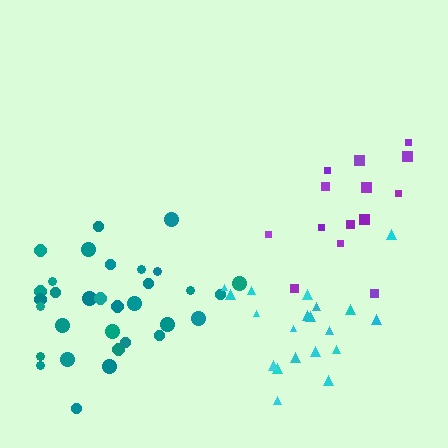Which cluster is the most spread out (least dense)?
Purple.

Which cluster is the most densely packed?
Cyan.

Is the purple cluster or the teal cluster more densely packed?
Teal.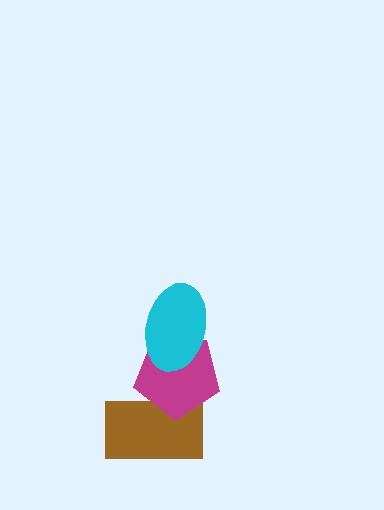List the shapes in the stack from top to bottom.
From top to bottom: the cyan ellipse, the magenta pentagon, the brown rectangle.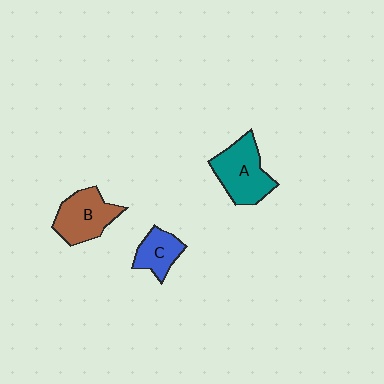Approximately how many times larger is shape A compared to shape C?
Approximately 1.7 times.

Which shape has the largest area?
Shape A (teal).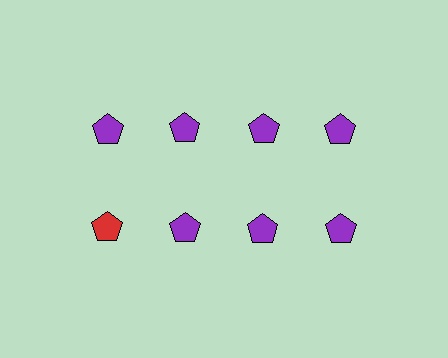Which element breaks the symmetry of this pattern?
The red pentagon in the second row, leftmost column breaks the symmetry. All other shapes are purple pentagons.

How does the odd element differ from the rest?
It has a different color: red instead of purple.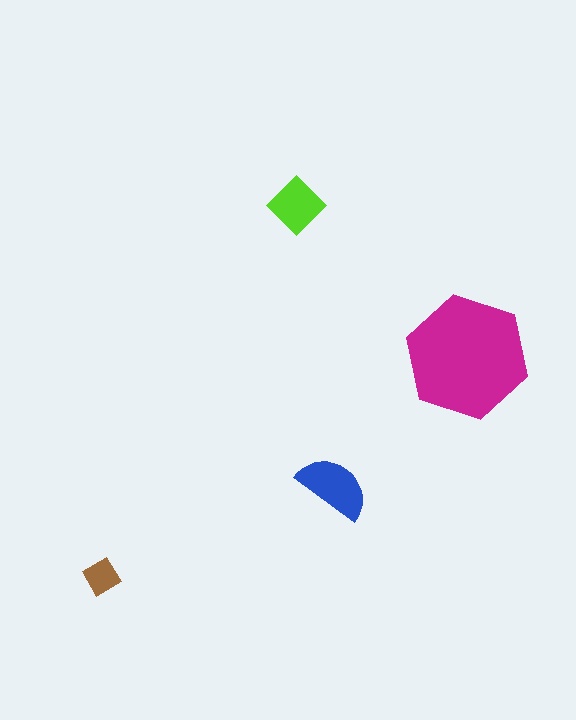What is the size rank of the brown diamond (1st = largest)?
4th.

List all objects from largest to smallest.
The magenta hexagon, the blue semicircle, the lime diamond, the brown diamond.